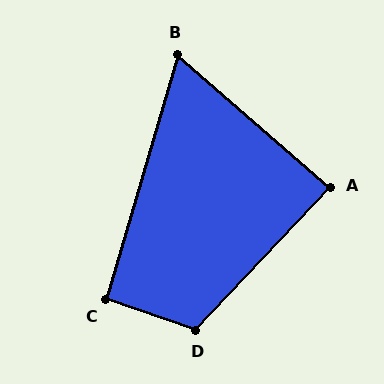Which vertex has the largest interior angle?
D, at approximately 115 degrees.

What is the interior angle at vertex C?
Approximately 92 degrees (approximately right).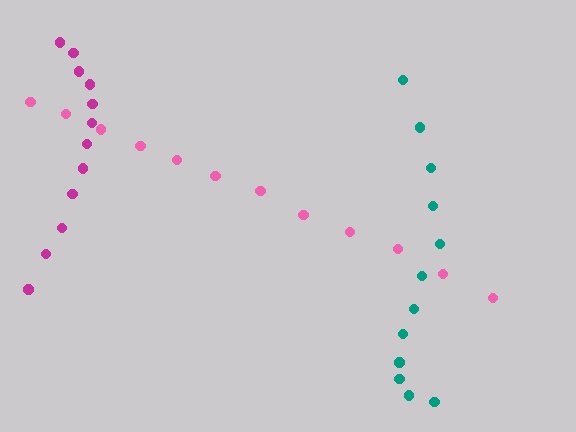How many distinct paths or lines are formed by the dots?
There are 3 distinct paths.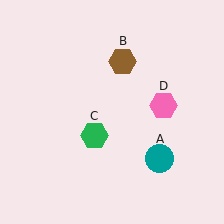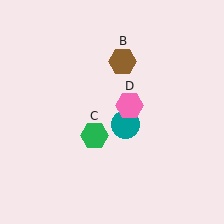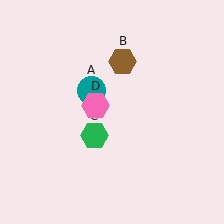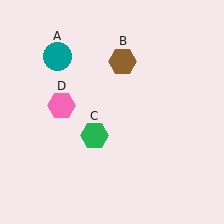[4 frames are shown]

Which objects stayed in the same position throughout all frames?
Brown hexagon (object B) and green hexagon (object C) remained stationary.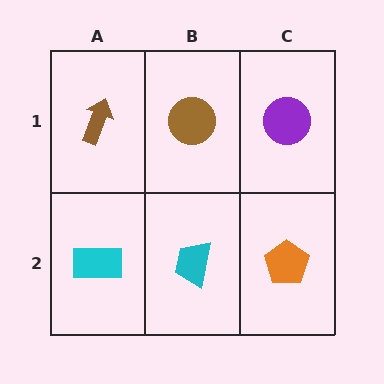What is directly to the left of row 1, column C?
A brown circle.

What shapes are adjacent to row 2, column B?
A brown circle (row 1, column B), a cyan rectangle (row 2, column A), an orange pentagon (row 2, column C).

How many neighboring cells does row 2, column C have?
2.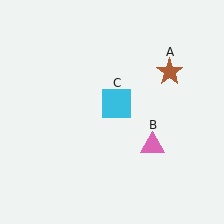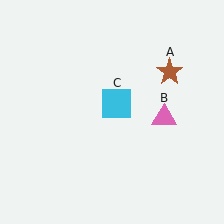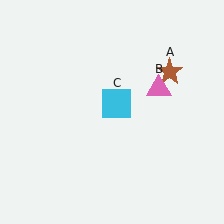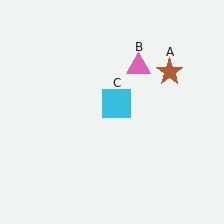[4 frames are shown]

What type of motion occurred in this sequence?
The pink triangle (object B) rotated counterclockwise around the center of the scene.